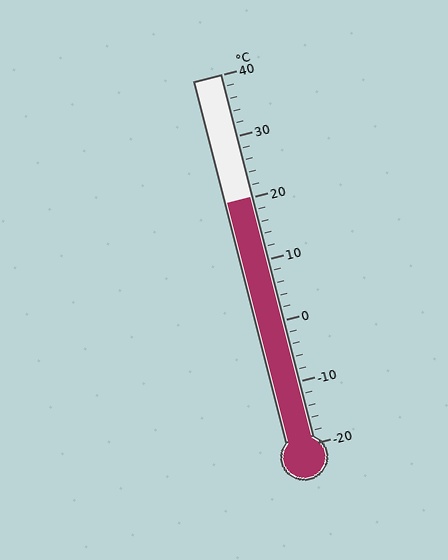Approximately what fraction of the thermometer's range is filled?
The thermometer is filled to approximately 65% of its range.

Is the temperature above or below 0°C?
The temperature is above 0°C.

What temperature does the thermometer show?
The thermometer shows approximately 20°C.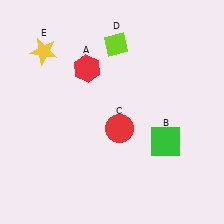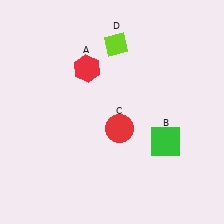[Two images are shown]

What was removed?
The yellow star (E) was removed in Image 2.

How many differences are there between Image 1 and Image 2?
There is 1 difference between the two images.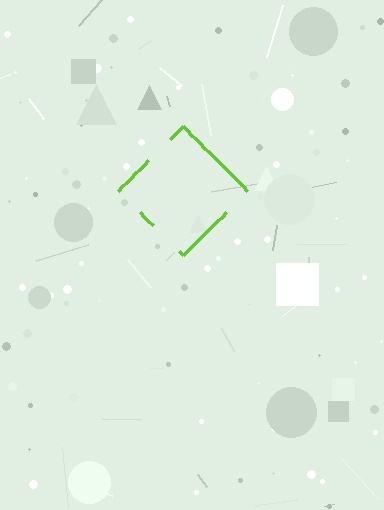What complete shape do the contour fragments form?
The contour fragments form a diamond.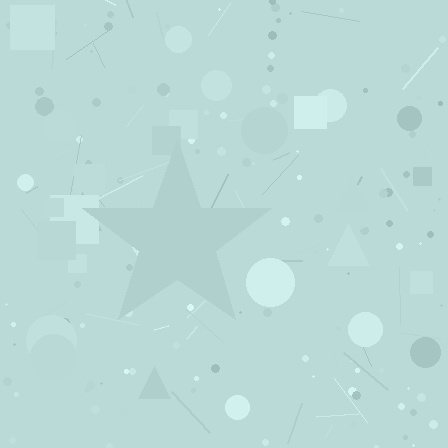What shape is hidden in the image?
A star is hidden in the image.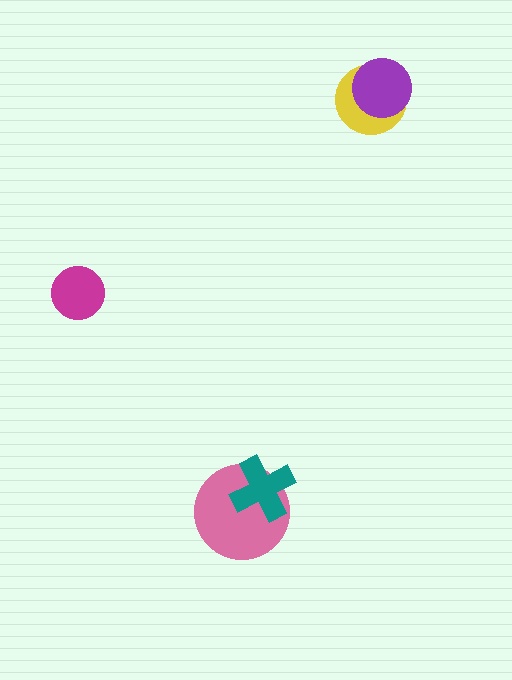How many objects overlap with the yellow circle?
1 object overlaps with the yellow circle.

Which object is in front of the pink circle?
The teal cross is in front of the pink circle.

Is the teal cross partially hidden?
No, no other shape covers it.